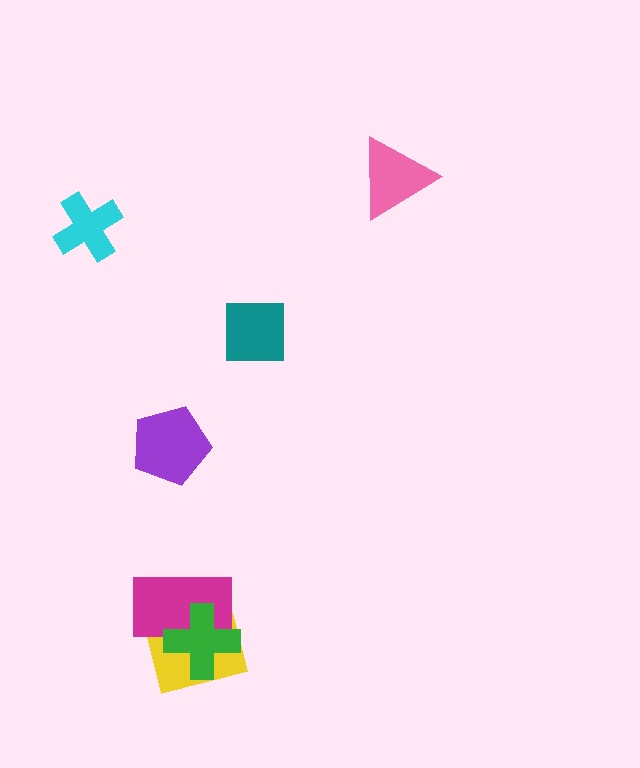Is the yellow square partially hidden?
Yes, it is partially covered by another shape.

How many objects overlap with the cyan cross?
0 objects overlap with the cyan cross.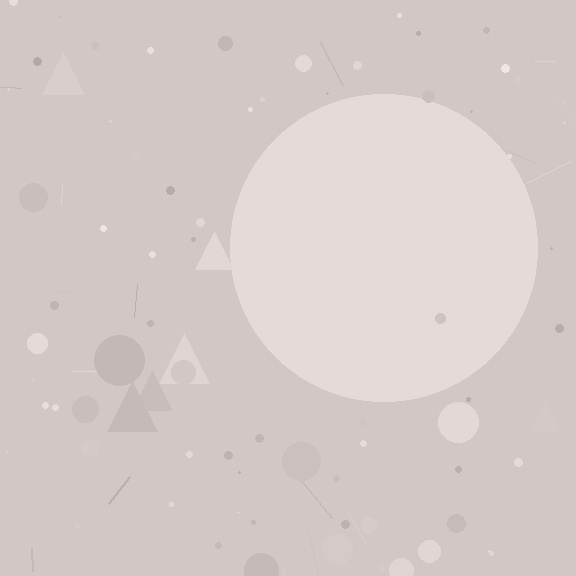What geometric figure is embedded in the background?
A circle is embedded in the background.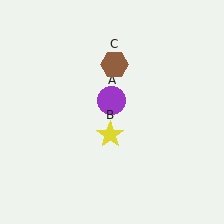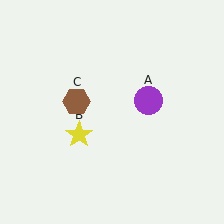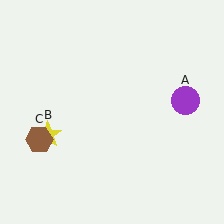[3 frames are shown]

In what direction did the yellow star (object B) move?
The yellow star (object B) moved left.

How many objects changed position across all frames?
3 objects changed position: purple circle (object A), yellow star (object B), brown hexagon (object C).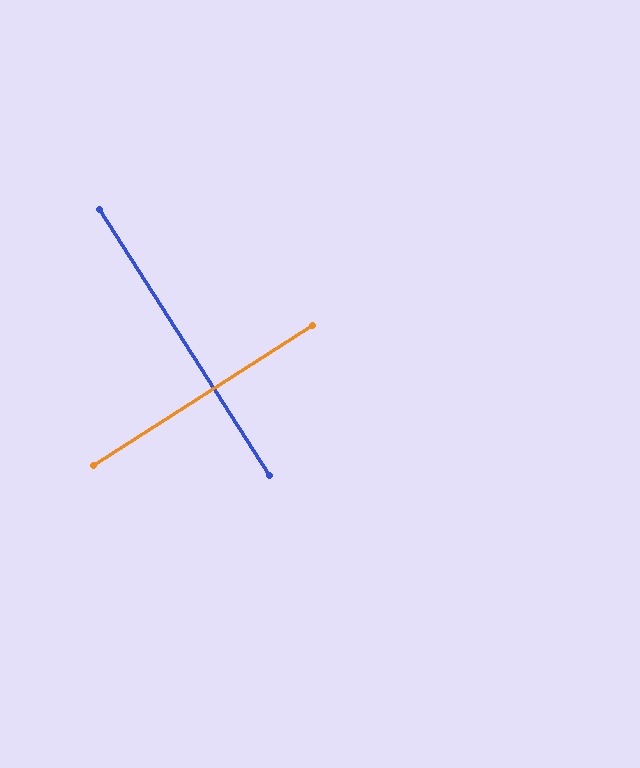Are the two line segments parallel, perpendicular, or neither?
Perpendicular — they meet at approximately 90°.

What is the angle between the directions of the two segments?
Approximately 90 degrees.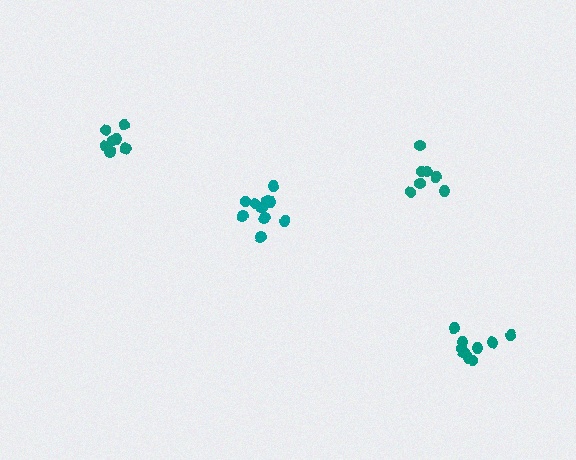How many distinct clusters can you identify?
There are 4 distinct clusters.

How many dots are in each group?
Group 1: 7 dots, Group 2: 9 dots, Group 3: 7 dots, Group 4: 12 dots (35 total).